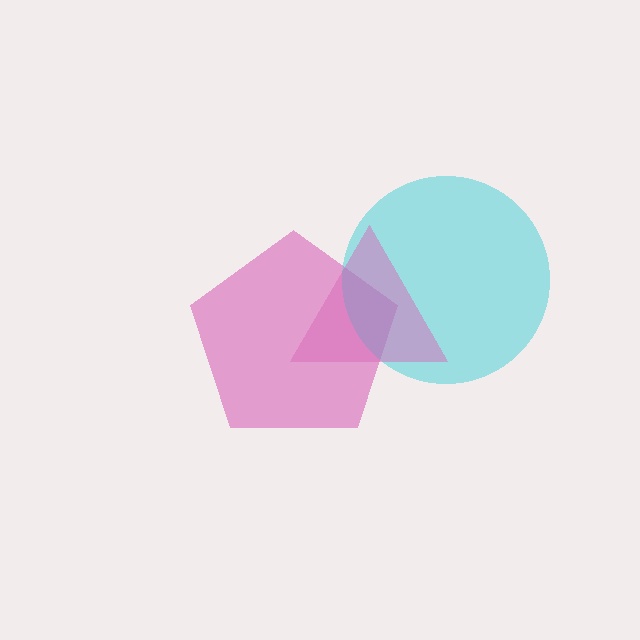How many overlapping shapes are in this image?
There are 3 overlapping shapes in the image.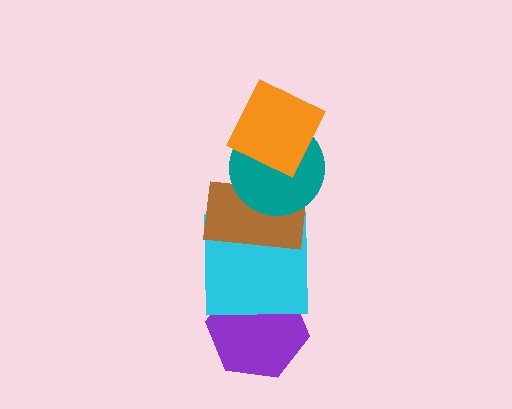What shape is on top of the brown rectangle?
The teal circle is on top of the brown rectangle.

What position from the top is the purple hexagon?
The purple hexagon is 5th from the top.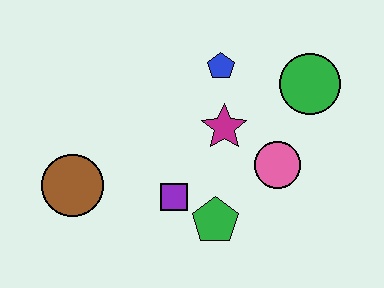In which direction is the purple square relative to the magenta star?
The purple square is below the magenta star.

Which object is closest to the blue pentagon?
The magenta star is closest to the blue pentagon.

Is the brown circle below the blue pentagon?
Yes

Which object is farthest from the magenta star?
The brown circle is farthest from the magenta star.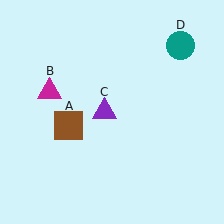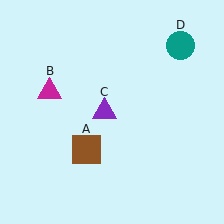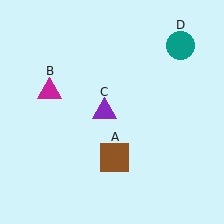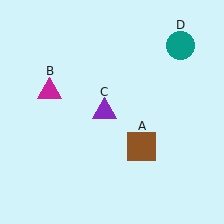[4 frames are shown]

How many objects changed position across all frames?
1 object changed position: brown square (object A).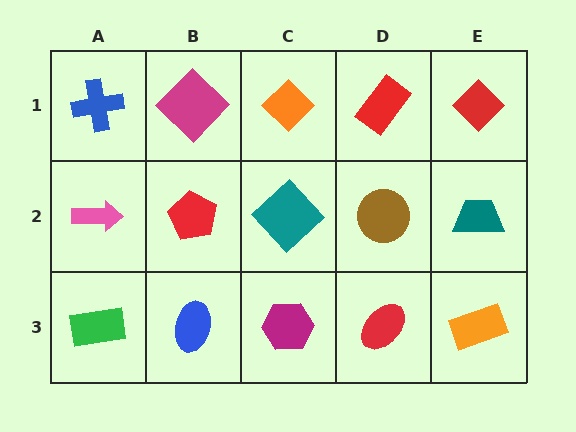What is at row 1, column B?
A magenta diamond.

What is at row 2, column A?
A pink arrow.